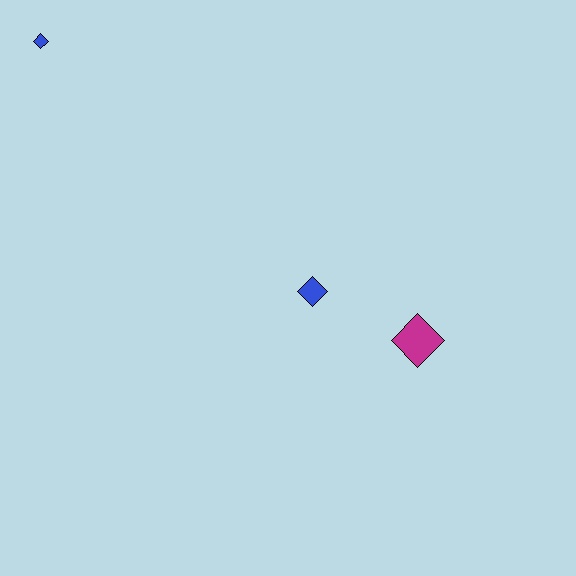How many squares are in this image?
There are no squares.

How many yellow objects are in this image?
There are no yellow objects.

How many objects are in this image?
There are 3 objects.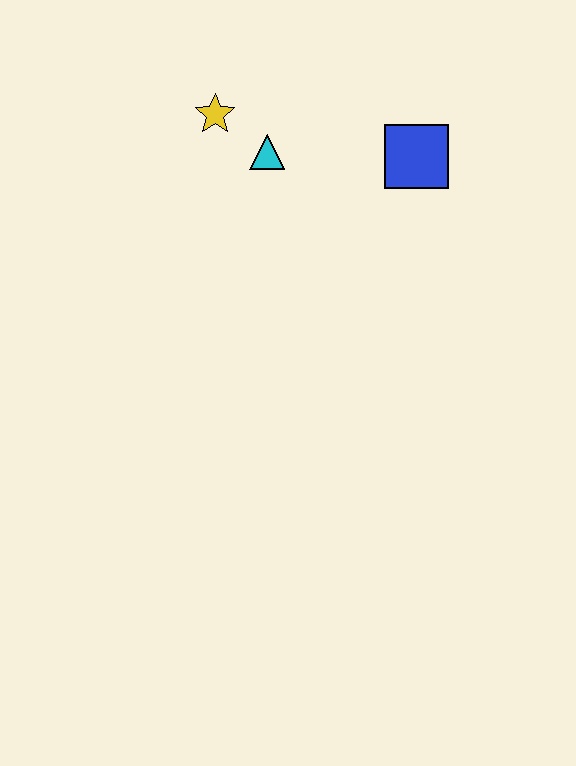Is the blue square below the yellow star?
Yes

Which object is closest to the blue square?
The cyan triangle is closest to the blue square.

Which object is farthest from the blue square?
The yellow star is farthest from the blue square.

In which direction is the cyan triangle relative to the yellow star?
The cyan triangle is to the right of the yellow star.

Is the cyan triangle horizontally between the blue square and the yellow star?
Yes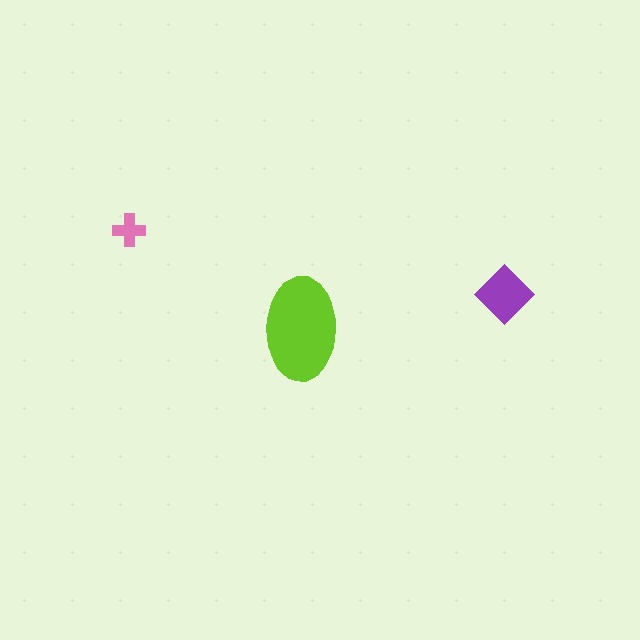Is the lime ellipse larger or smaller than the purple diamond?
Larger.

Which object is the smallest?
The pink cross.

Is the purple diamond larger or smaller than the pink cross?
Larger.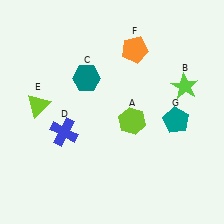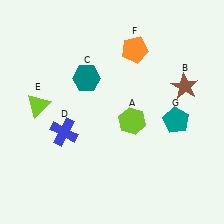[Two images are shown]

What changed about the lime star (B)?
In Image 1, B is lime. In Image 2, it changed to brown.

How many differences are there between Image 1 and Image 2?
There is 1 difference between the two images.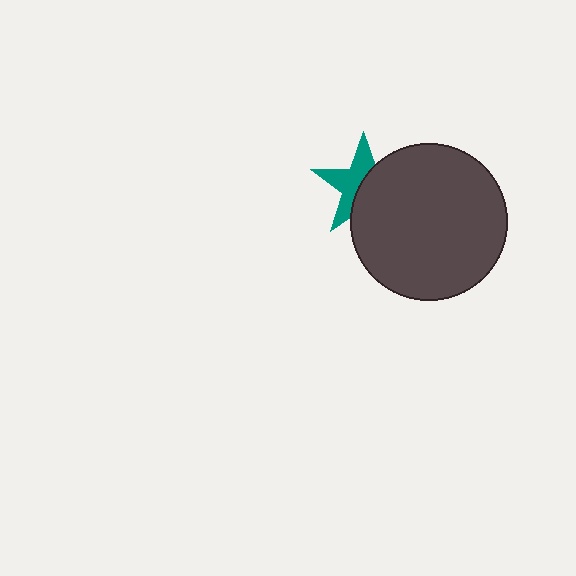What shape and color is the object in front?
The object in front is a dark gray circle.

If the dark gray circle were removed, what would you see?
You would see the complete teal star.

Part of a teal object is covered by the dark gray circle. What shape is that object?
It is a star.